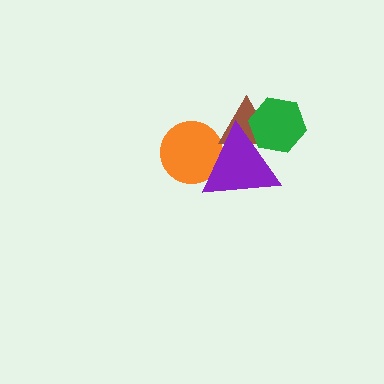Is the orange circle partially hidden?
Yes, it is partially covered by another shape.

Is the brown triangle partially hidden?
Yes, it is partially covered by another shape.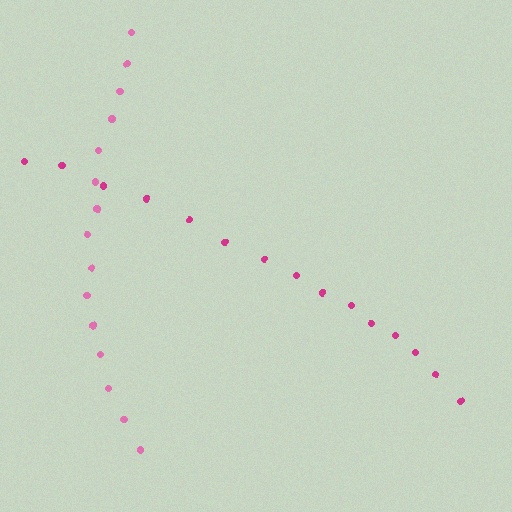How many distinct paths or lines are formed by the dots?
There are 2 distinct paths.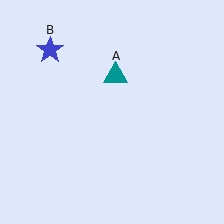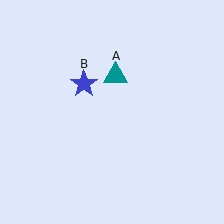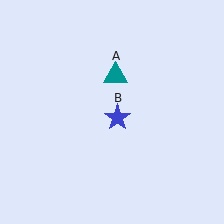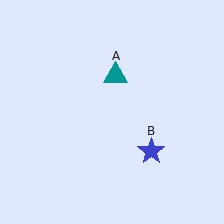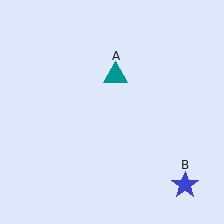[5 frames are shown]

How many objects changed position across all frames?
1 object changed position: blue star (object B).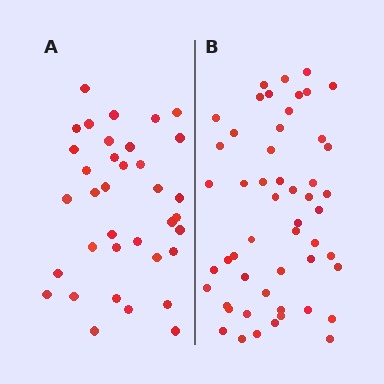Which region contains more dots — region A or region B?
Region B (the right region) has more dots.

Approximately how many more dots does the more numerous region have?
Region B has approximately 15 more dots than region A.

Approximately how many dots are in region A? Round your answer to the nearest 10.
About 40 dots. (The exact count is 36, which rounds to 40.)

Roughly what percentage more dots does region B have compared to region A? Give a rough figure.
About 45% more.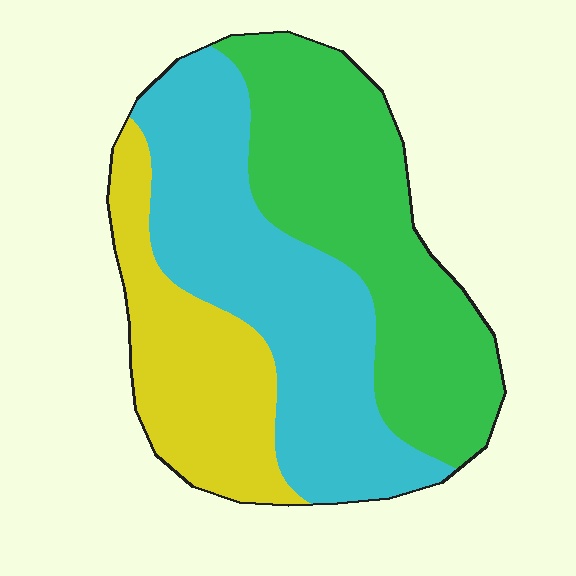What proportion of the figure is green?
Green takes up about three eighths (3/8) of the figure.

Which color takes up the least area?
Yellow, at roughly 25%.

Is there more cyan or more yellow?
Cyan.